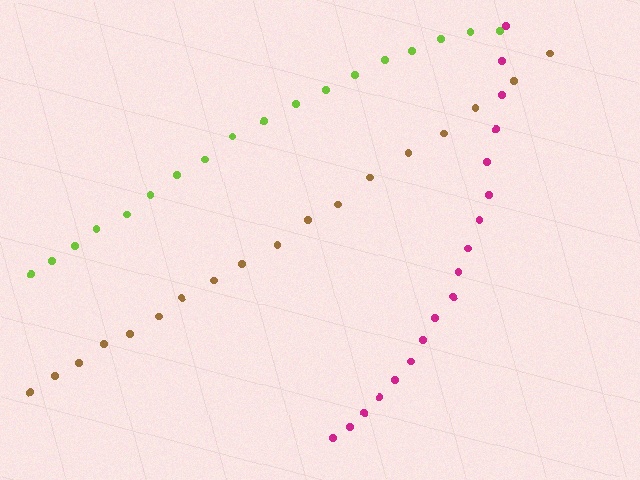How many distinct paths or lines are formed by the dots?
There are 3 distinct paths.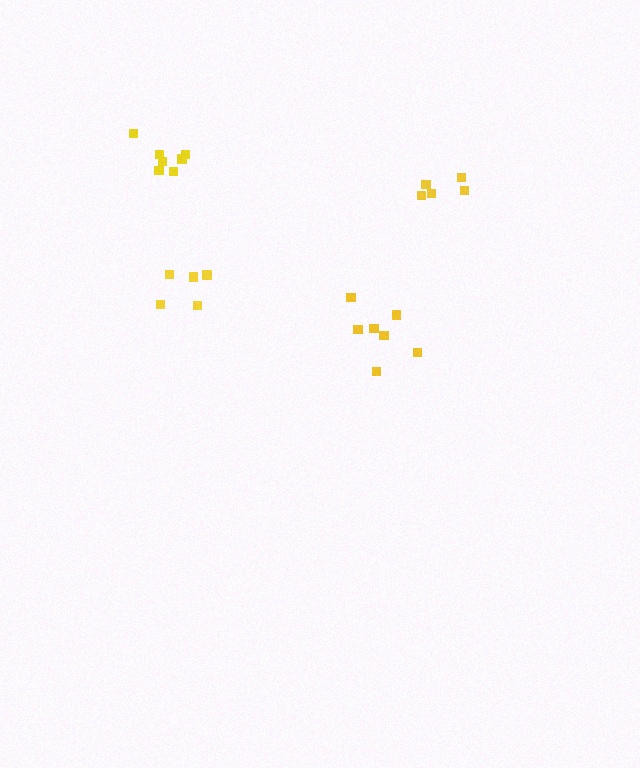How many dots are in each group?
Group 1: 5 dots, Group 2: 5 dots, Group 3: 7 dots, Group 4: 7 dots (24 total).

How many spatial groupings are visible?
There are 4 spatial groupings.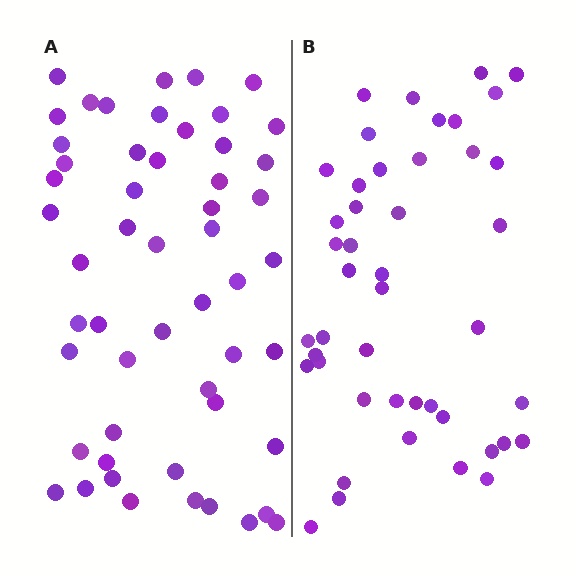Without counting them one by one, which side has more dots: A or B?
Region A (the left region) has more dots.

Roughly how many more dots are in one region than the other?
Region A has roughly 8 or so more dots than region B.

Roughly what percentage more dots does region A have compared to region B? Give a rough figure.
About 20% more.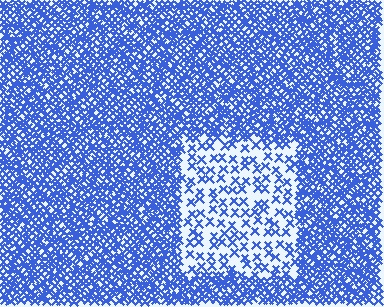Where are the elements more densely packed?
The elements are more densely packed outside the rectangle boundary.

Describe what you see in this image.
The image contains small blue elements arranged at two different densities. A rectangle-shaped region is visible where the elements are less densely packed than the surrounding area.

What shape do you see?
I see a rectangle.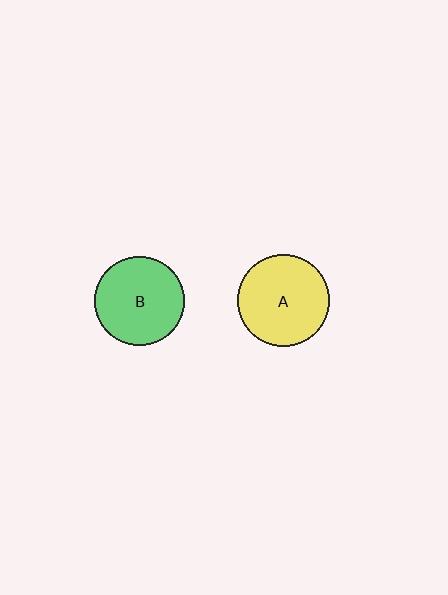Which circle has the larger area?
Circle A (yellow).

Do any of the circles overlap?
No, none of the circles overlap.